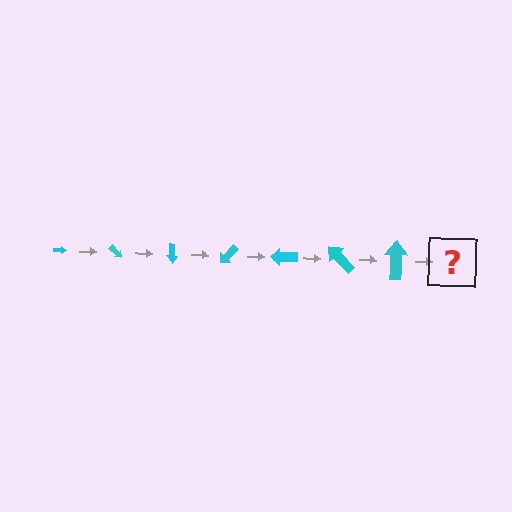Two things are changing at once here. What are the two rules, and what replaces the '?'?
The two rules are that the arrow grows larger each step and it rotates 45 degrees each step. The '?' should be an arrow, larger than the previous one and rotated 315 degrees from the start.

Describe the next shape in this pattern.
It should be an arrow, larger than the previous one and rotated 315 degrees from the start.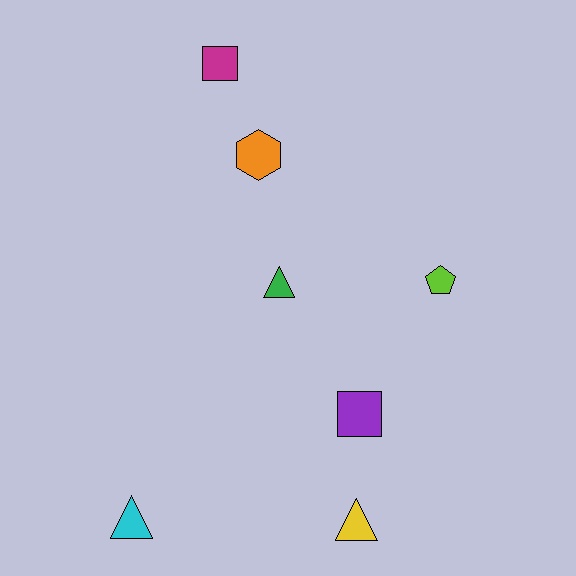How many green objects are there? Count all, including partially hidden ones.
There is 1 green object.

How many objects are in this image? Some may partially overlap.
There are 7 objects.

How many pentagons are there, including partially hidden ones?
There is 1 pentagon.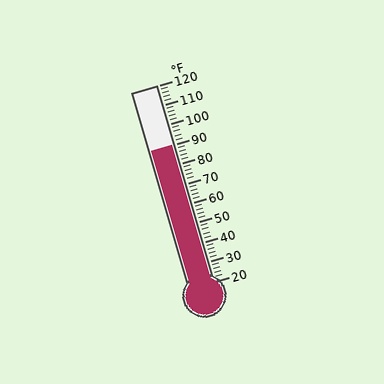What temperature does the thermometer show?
The thermometer shows approximately 90°F.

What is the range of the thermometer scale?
The thermometer scale ranges from 20°F to 120°F.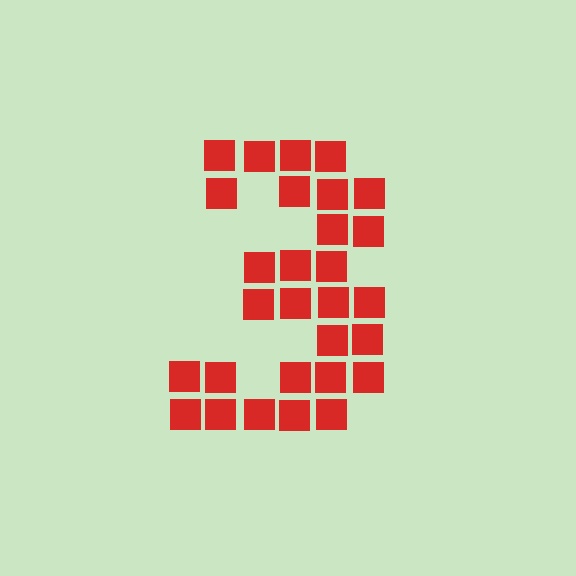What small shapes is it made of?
It is made of small squares.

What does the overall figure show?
The overall figure shows the digit 3.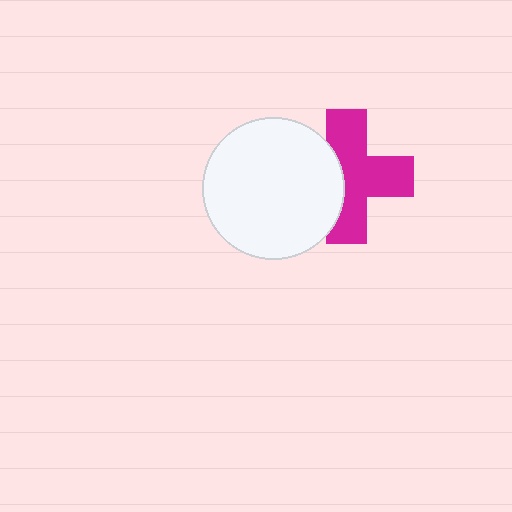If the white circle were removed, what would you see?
You would see the complete magenta cross.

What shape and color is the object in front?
The object in front is a white circle.